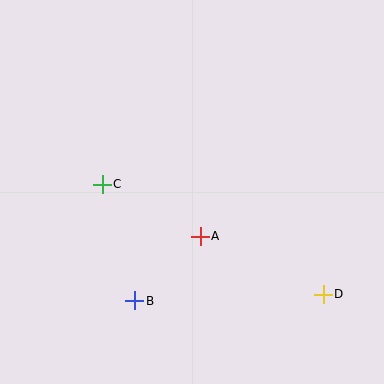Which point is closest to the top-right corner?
Point A is closest to the top-right corner.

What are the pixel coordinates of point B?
Point B is at (135, 301).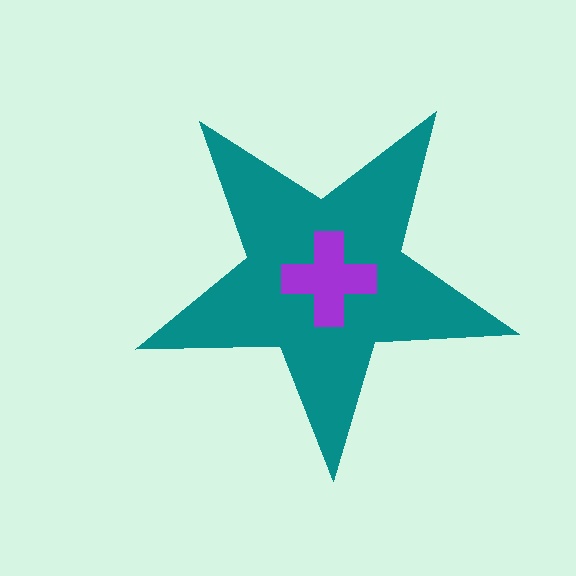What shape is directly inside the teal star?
The purple cross.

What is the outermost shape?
The teal star.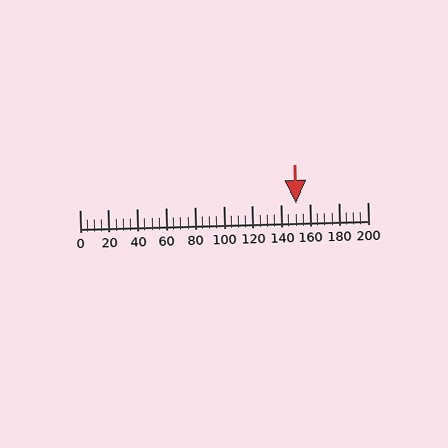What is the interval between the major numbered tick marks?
The major tick marks are spaced 20 units apart.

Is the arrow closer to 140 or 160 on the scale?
The arrow is closer to 160.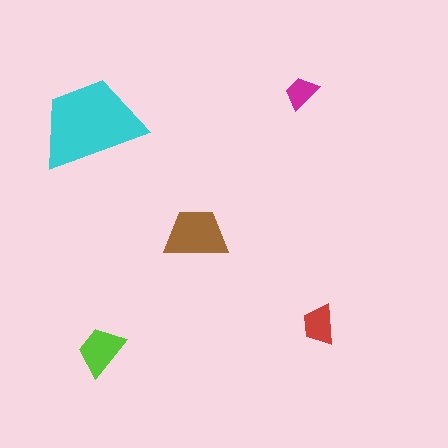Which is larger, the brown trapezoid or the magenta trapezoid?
The brown one.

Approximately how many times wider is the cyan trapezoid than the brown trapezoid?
About 1.5 times wider.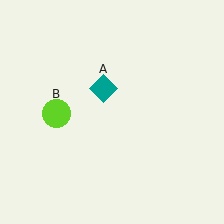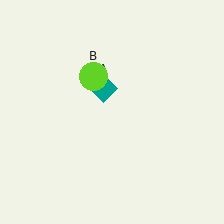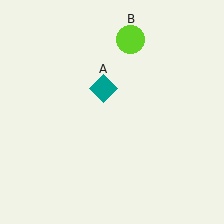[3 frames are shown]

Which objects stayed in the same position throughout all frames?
Teal diamond (object A) remained stationary.